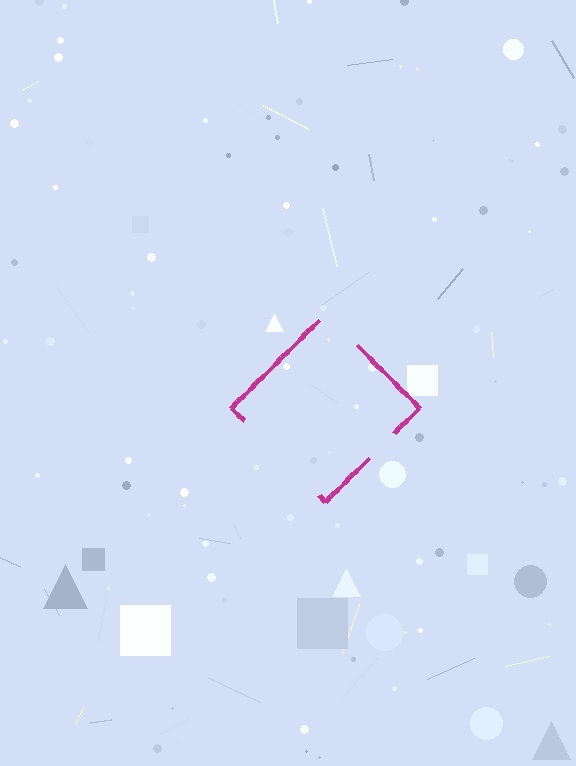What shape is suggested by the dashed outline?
The dashed outline suggests a diamond.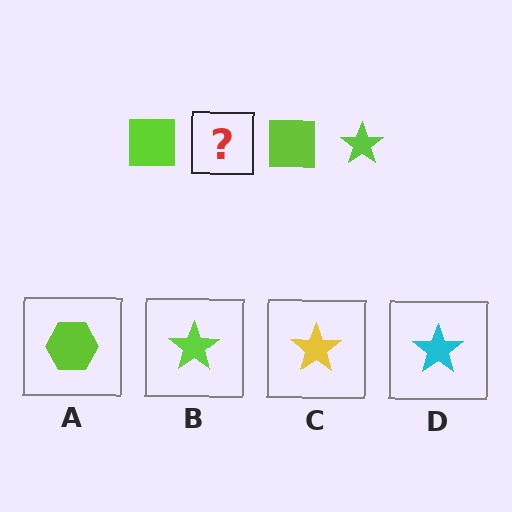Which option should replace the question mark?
Option B.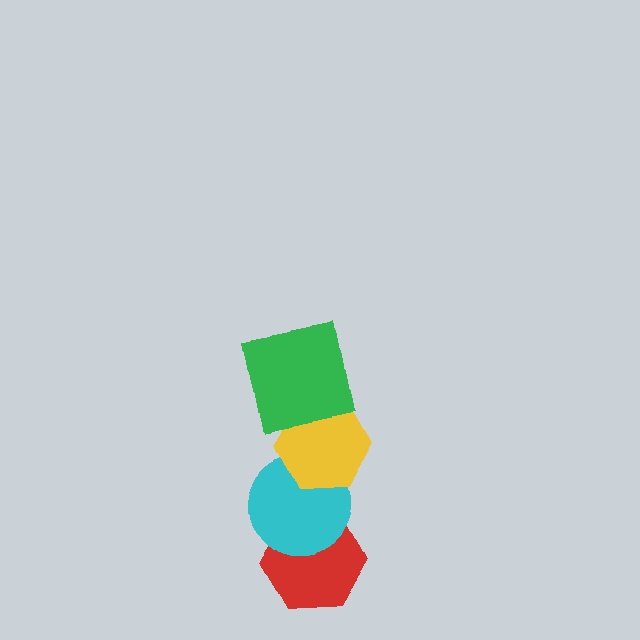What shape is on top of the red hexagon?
The cyan circle is on top of the red hexagon.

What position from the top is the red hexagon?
The red hexagon is 4th from the top.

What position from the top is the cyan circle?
The cyan circle is 3rd from the top.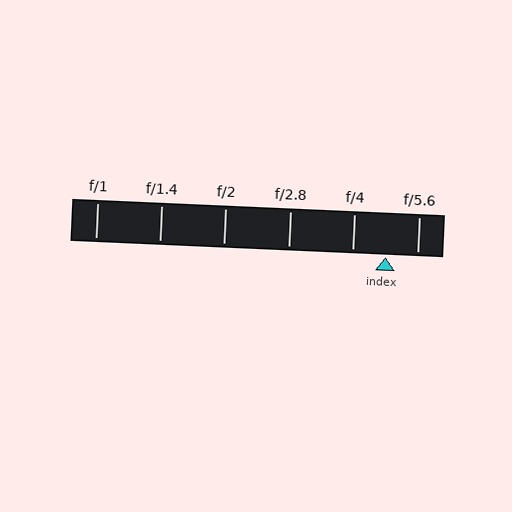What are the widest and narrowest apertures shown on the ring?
The widest aperture shown is f/1 and the narrowest is f/5.6.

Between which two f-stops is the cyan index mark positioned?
The index mark is between f/4 and f/5.6.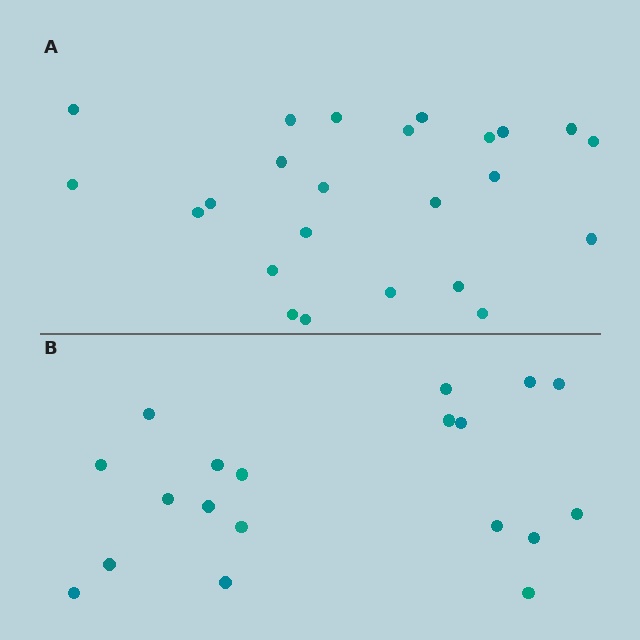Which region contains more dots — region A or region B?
Region A (the top region) has more dots.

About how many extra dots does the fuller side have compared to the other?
Region A has about 5 more dots than region B.